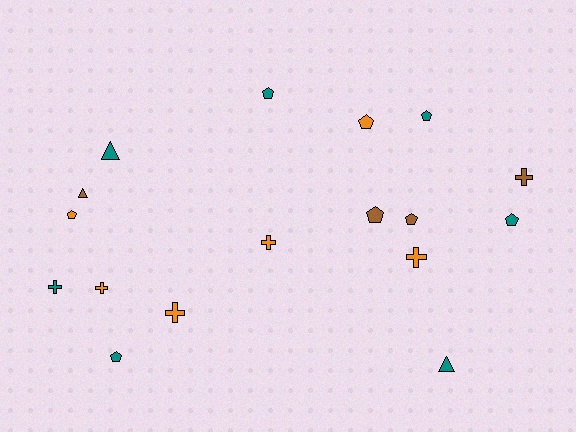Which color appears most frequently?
Teal, with 7 objects.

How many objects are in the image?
There are 17 objects.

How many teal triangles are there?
There are 2 teal triangles.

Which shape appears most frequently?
Pentagon, with 8 objects.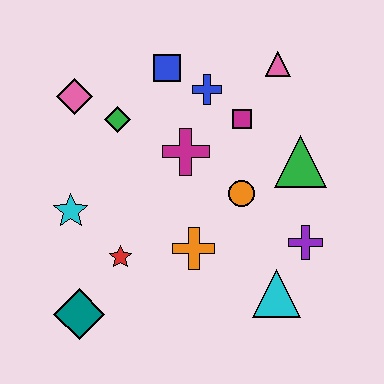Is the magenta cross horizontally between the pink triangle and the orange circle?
No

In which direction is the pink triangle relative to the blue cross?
The pink triangle is to the right of the blue cross.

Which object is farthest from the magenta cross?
The teal diamond is farthest from the magenta cross.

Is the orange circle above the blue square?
No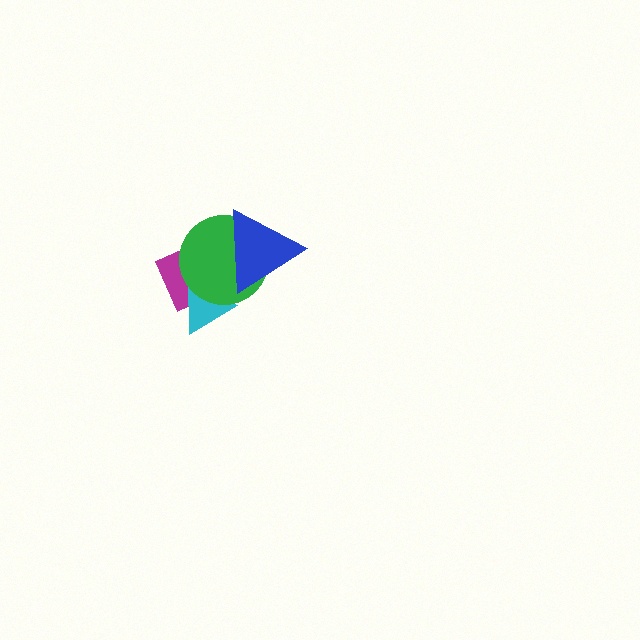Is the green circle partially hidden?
Yes, it is partially covered by another shape.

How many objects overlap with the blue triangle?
2 objects overlap with the blue triangle.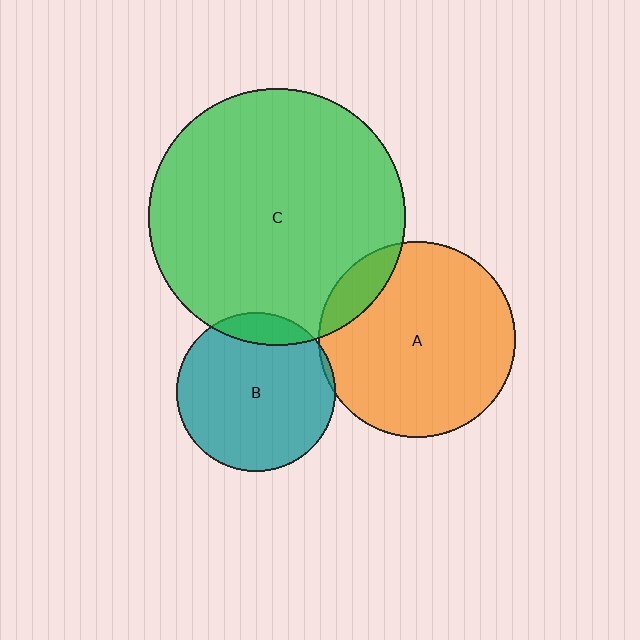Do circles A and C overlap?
Yes.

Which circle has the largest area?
Circle C (green).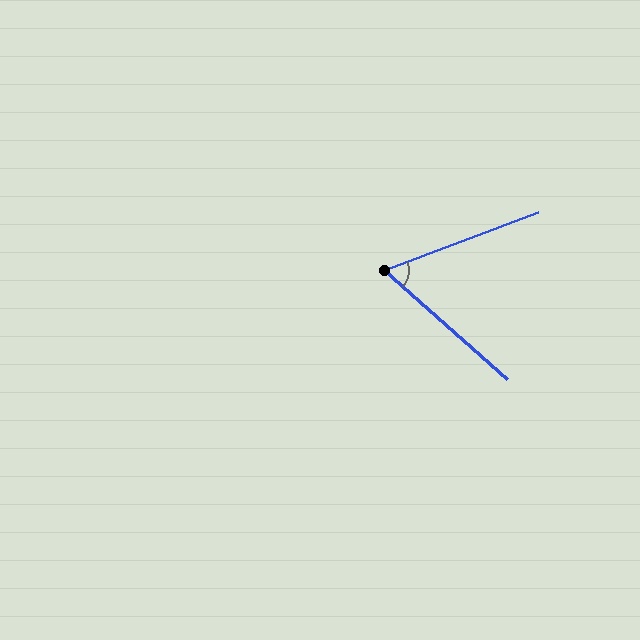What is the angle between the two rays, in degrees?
Approximately 62 degrees.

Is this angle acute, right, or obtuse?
It is acute.